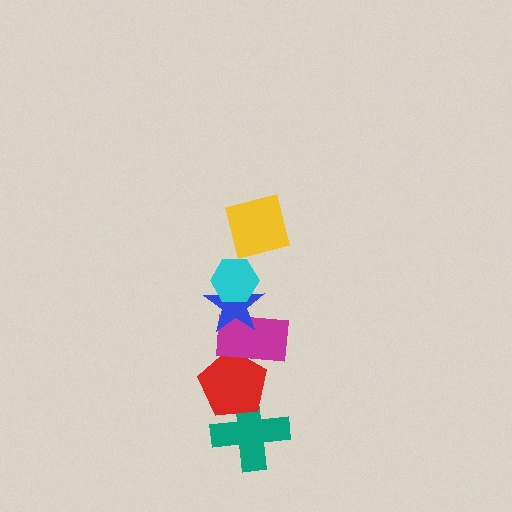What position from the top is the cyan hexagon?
The cyan hexagon is 2nd from the top.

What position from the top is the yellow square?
The yellow square is 1st from the top.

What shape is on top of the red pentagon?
The magenta rectangle is on top of the red pentagon.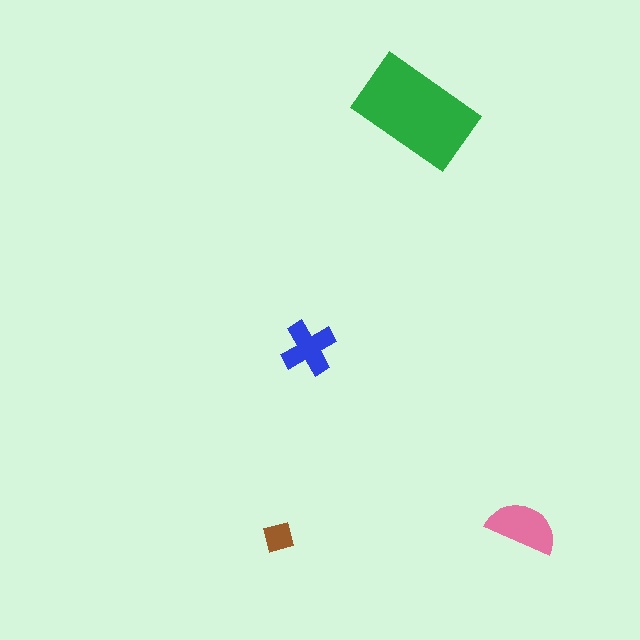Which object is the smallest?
The brown diamond.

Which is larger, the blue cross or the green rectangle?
The green rectangle.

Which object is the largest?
The green rectangle.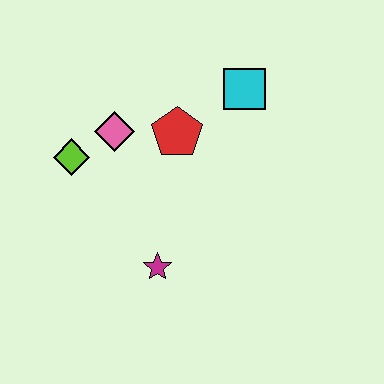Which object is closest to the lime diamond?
The pink diamond is closest to the lime diamond.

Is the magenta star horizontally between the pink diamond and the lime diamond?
No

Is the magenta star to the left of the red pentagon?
Yes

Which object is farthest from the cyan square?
The magenta star is farthest from the cyan square.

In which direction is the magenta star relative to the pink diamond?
The magenta star is below the pink diamond.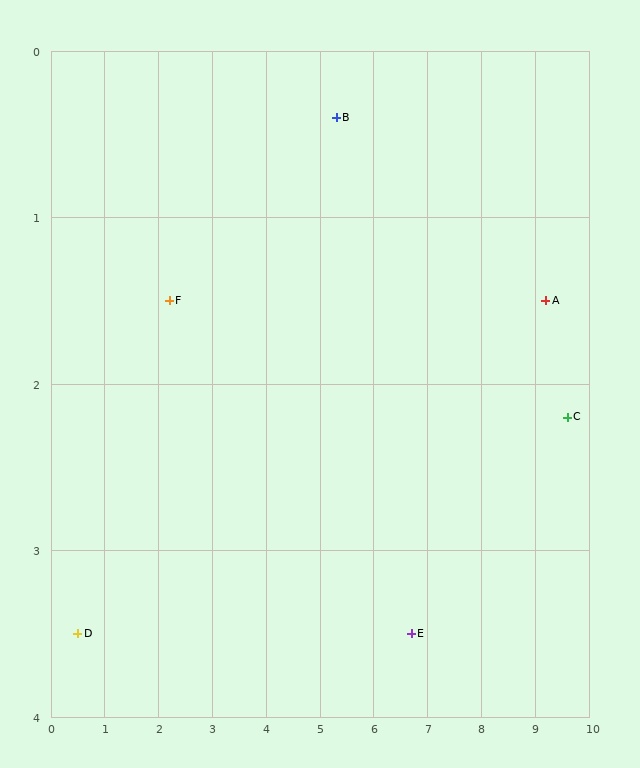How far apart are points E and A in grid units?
Points E and A are about 3.2 grid units apart.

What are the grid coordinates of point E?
Point E is at approximately (6.7, 3.5).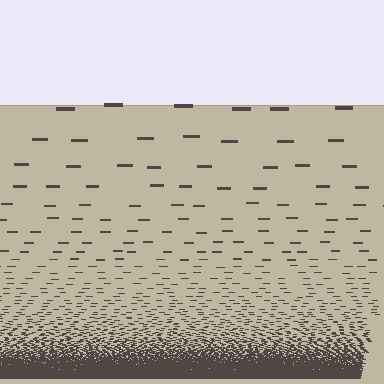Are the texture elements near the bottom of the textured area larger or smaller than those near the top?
Smaller. The gradient is inverted — elements near the bottom are smaller and denser.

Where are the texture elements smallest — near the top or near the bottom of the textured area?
Near the bottom.